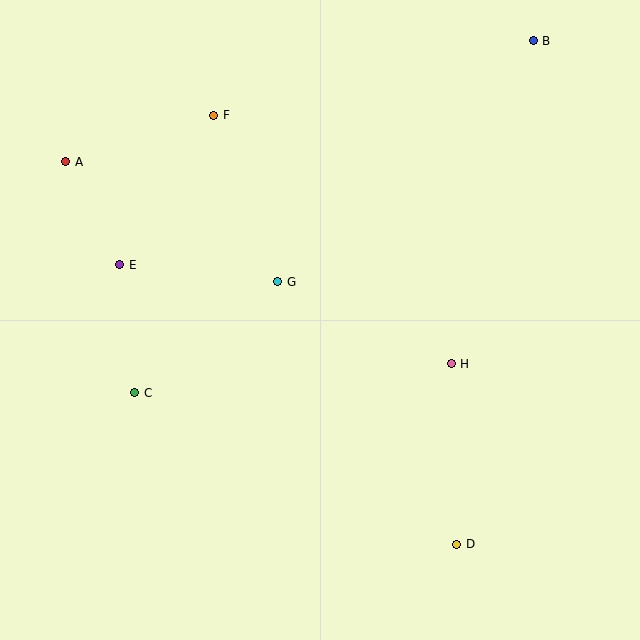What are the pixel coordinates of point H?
Point H is at (451, 364).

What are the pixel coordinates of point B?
Point B is at (533, 41).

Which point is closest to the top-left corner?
Point A is closest to the top-left corner.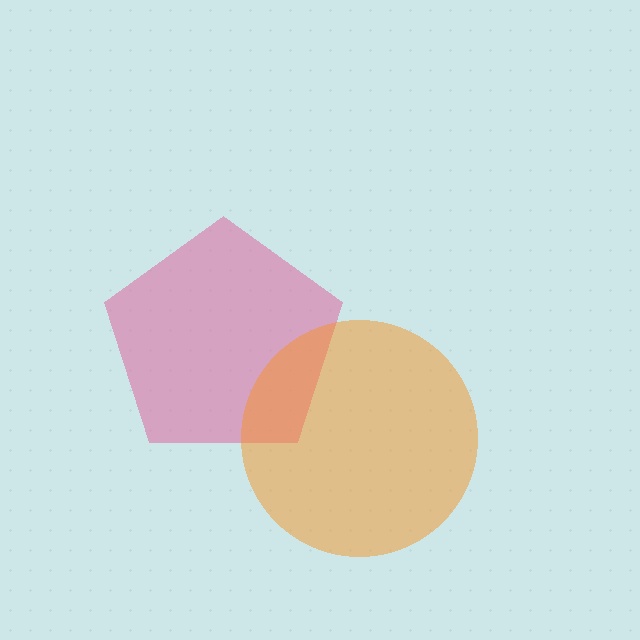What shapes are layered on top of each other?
The layered shapes are: a pink pentagon, an orange circle.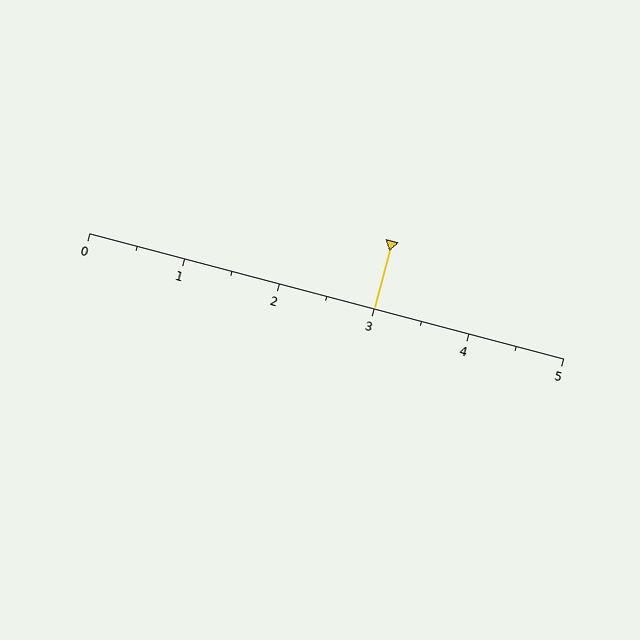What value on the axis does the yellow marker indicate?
The marker indicates approximately 3.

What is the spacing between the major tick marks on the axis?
The major ticks are spaced 1 apart.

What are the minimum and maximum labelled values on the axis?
The axis runs from 0 to 5.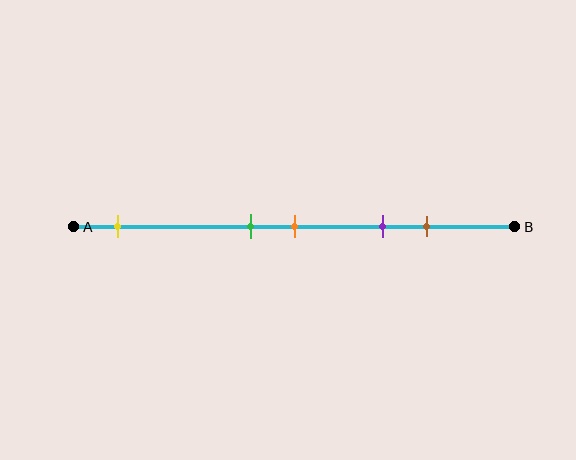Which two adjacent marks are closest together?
The green and orange marks are the closest adjacent pair.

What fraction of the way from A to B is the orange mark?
The orange mark is approximately 50% (0.5) of the way from A to B.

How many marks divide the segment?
There are 5 marks dividing the segment.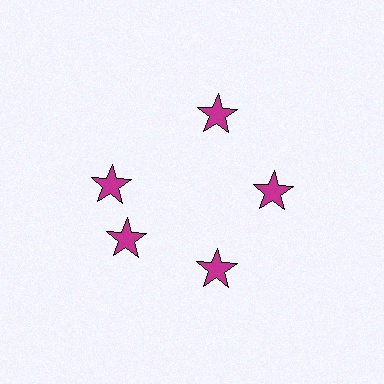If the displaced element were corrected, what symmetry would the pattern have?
It would have 5-fold rotational symmetry — the pattern would map onto itself every 72 degrees.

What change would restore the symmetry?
The symmetry would be restored by rotating it back into even spacing with its neighbors so that all 5 stars sit at equal angles and equal distance from the center.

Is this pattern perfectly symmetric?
No. The 5 magenta stars are arranged in a ring, but one element near the 10 o'clock position is rotated out of alignment along the ring, breaking the 5-fold rotational symmetry.